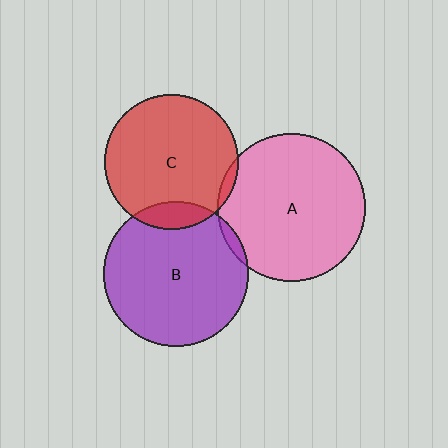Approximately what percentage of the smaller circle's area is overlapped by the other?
Approximately 5%.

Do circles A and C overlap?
Yes.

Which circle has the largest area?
Circle A (pink).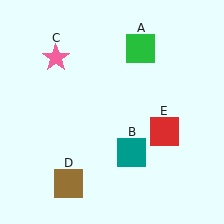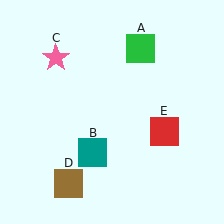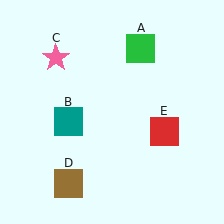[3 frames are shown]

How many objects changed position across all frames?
1 object changed position: teal square (object B).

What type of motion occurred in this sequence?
The teal square (object B) rotated clockwise around the center of the scene.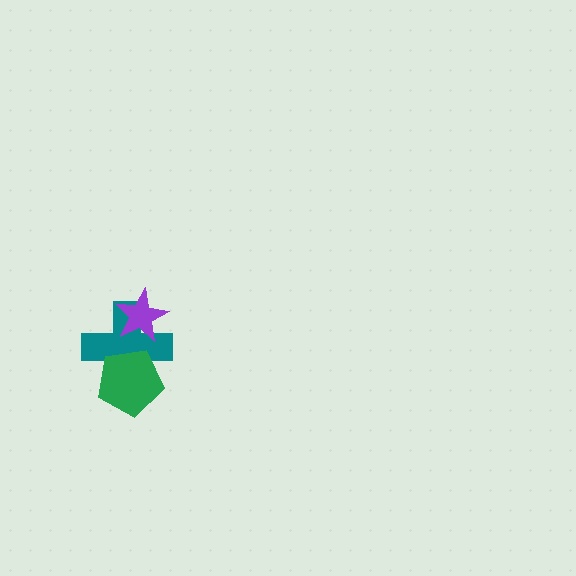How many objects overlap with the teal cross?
2 objects overlap with the teal cross.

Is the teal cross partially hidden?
Yes, it is partially covered by another shape.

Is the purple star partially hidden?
No, no other shape covers it.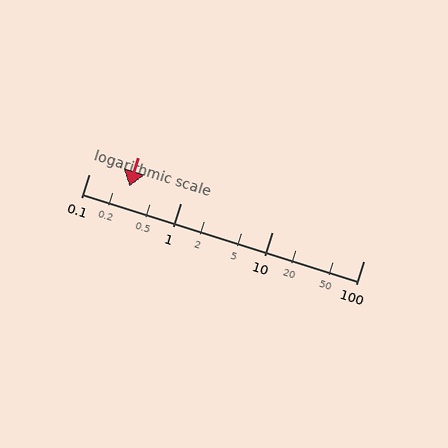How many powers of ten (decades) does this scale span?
The scale spans 3 decades, from 0.1 to 100.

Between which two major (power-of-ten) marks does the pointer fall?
The pointer is between 0.1 and 1.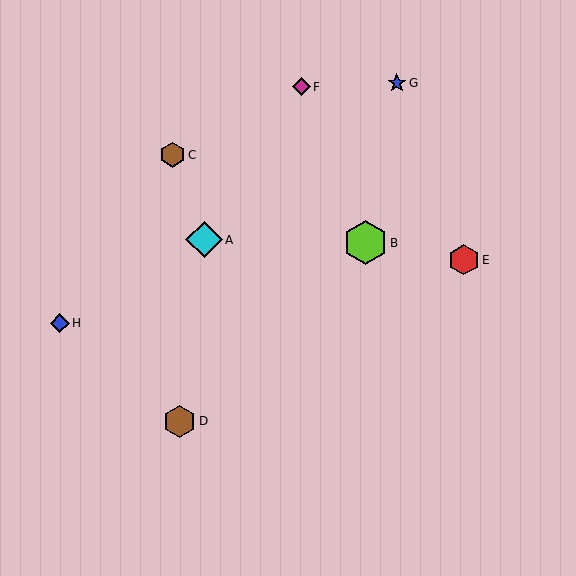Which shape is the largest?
The lime hexagon (labeled B) is the largest.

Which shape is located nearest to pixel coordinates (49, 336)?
The blue diamond (labeled H) at (60, 323) is nearest to that location.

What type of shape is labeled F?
Shape F is a magenta diamond.